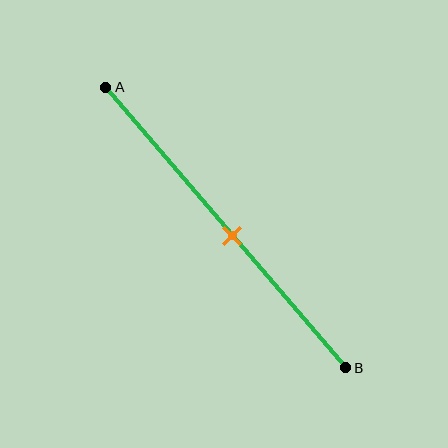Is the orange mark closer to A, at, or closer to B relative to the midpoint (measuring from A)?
The orange mark is approximately at the midpoint of segment AB.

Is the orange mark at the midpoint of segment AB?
Yes, the mark is approximately at the midpoint.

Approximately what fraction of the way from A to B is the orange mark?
The orange mark is approximately 55% of the way from A to B.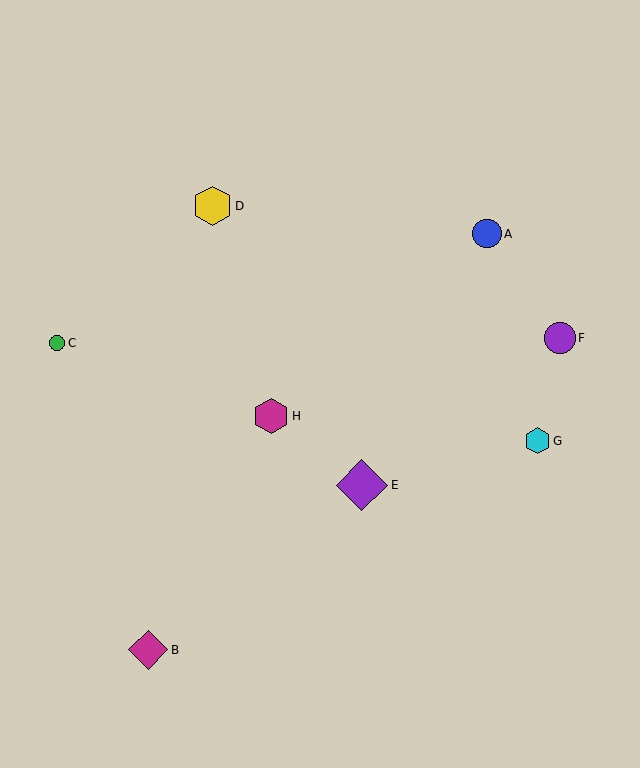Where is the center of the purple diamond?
The center of the purple diamond is at (362, 485).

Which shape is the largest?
The purple diamond (labeled E) is the largest.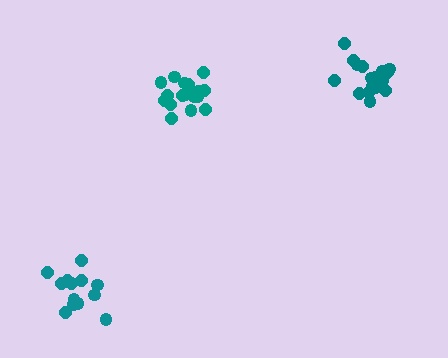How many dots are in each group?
Group 1: 14 dots, Group 2: 20 dots, Group 3: 17 dots (51 total).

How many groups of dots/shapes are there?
There are 3 groups.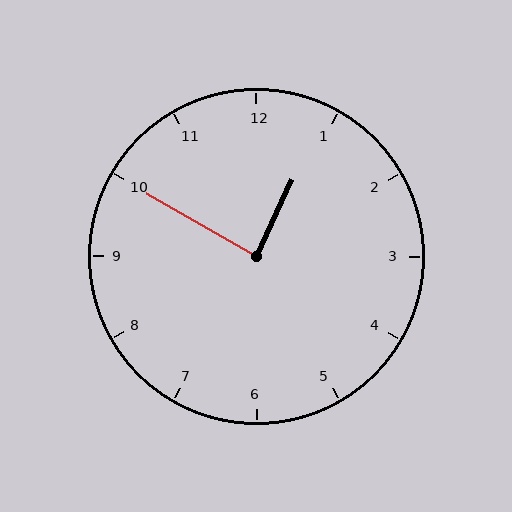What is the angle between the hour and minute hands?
Approximately 85 degrees.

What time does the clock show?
12:50.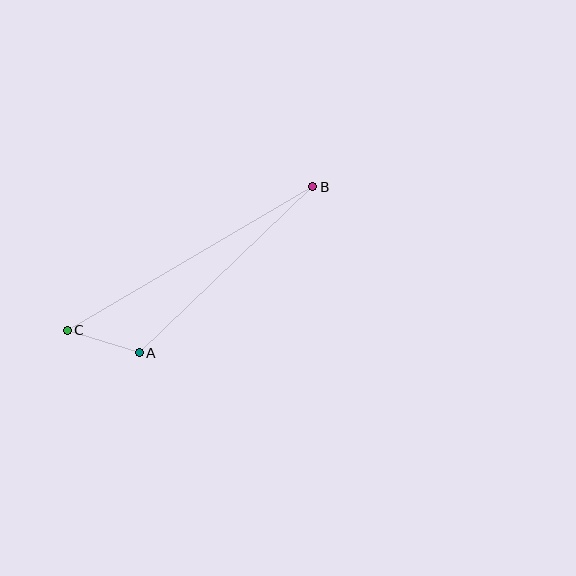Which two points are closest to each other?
Points A and C are closest to each other.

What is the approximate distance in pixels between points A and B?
The distance between A and B is approximately 240 pixels.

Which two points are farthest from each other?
Points B and C are farthest from each other.